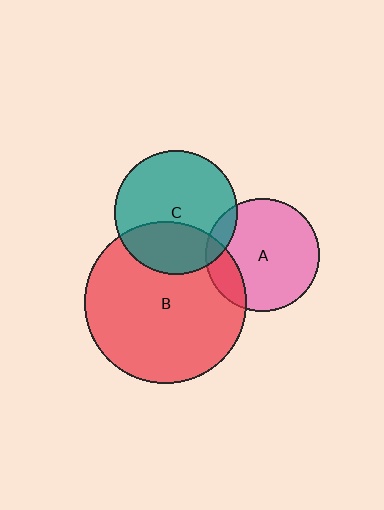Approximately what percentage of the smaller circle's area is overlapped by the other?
Approximately 15%.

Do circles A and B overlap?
Yes.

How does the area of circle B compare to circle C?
Approximately 1.7 times.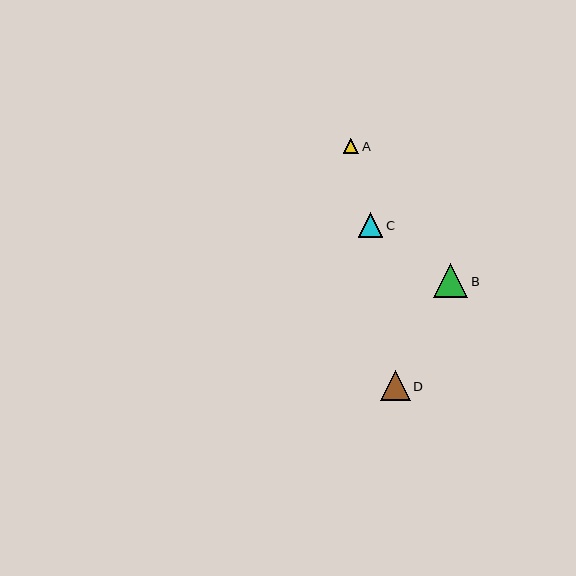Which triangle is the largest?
Triangle B is the largest with a size of approximately 34 pixels.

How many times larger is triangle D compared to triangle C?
Triangle D is approximately 1.2 times the size of triangle C.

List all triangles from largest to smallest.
From largest to smallest: B, D, C, A.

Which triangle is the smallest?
Triangle A is the smallest with a size of approximately 15 pixels.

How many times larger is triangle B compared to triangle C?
Triangle B is approximately 1.4 times the size of triangle C.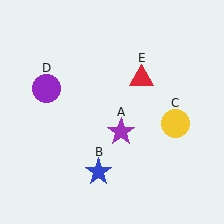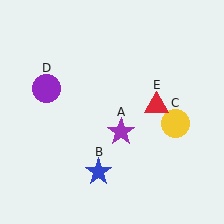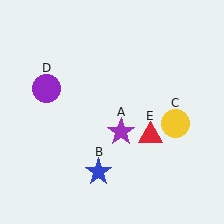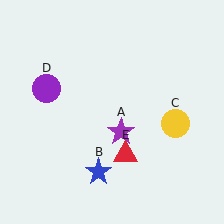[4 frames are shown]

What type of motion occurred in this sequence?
The red triangle (object E) rotated clockwise around the center of the scene.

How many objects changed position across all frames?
1 object changed position: red triangle (object E).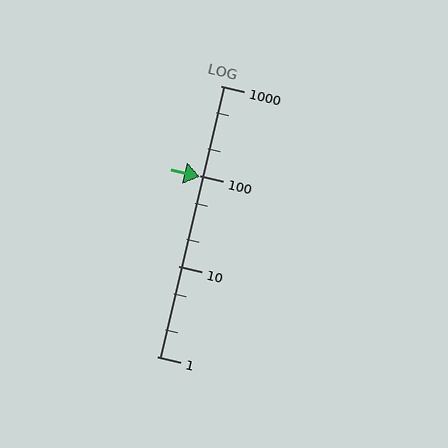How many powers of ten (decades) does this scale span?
The scale spans 3 decades, from 1 to 1000.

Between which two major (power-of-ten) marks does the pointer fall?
The pointer is between 10 and 100.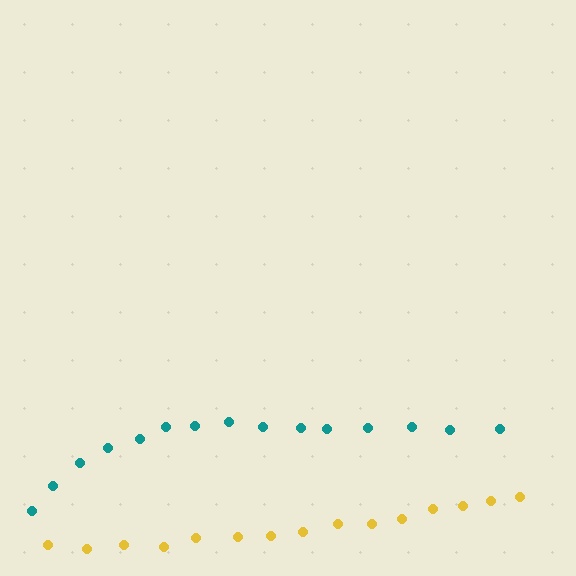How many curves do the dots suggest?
There are 2 distinct paths.